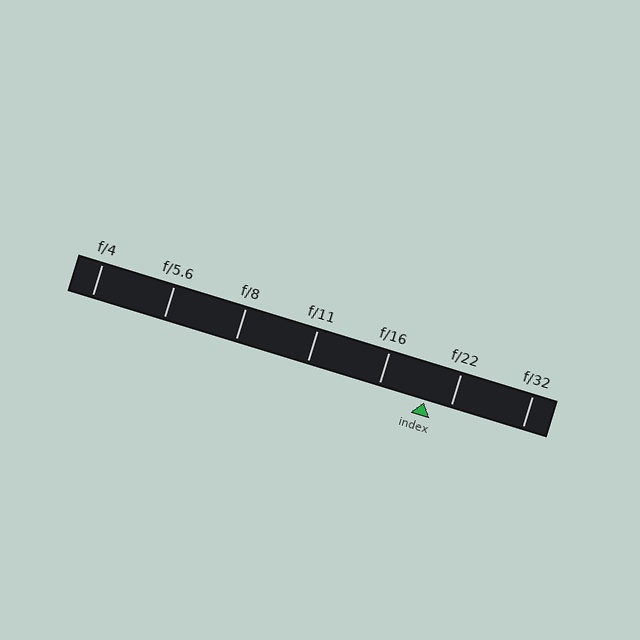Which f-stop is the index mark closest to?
The index mark is closest to f/22.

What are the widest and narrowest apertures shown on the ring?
The widest aperture shown is f/4 and the narrowest is f/32.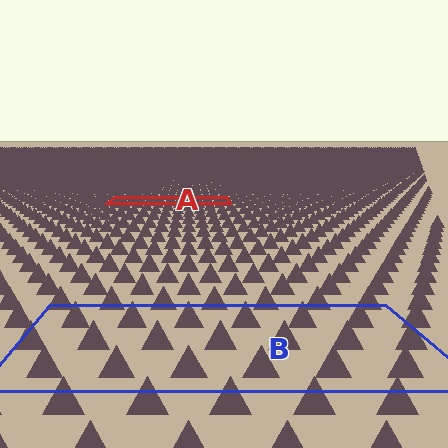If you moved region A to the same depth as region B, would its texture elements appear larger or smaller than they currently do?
They would appear larger. At a closer depth, the same texture elements are projected at a bigger on-screen size.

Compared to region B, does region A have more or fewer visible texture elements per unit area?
Region A has more texture elements per unit area — they are packed more densely because it is farther away.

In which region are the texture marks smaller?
The texture marks are smaller in region A, because it is farther away.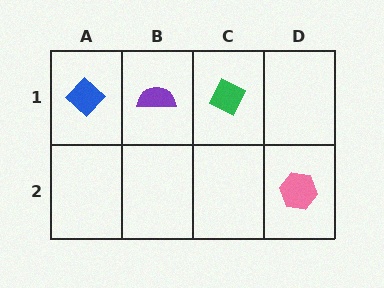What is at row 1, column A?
A blue diamond.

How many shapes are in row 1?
3 shapes.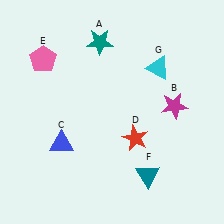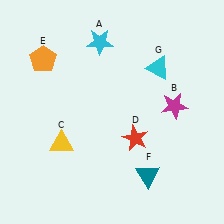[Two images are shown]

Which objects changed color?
A changed from teal to cyan. C changed from blue to yellow. E changed from pink to orange.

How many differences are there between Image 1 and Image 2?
There are 3 differences between the two images.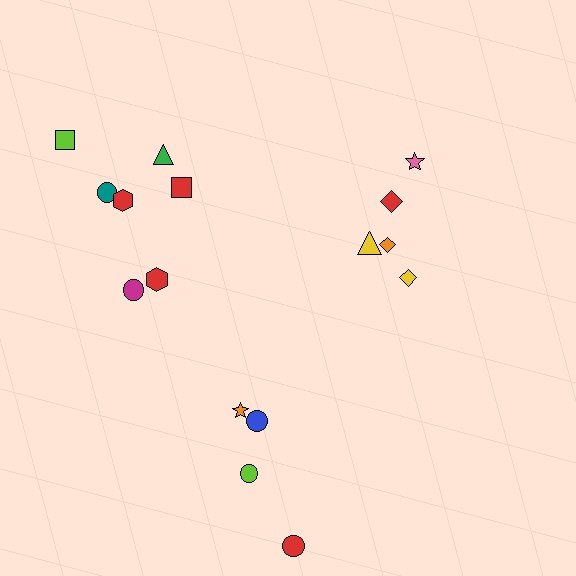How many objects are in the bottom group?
There are 4 objects.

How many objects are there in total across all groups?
There are 16 objects.